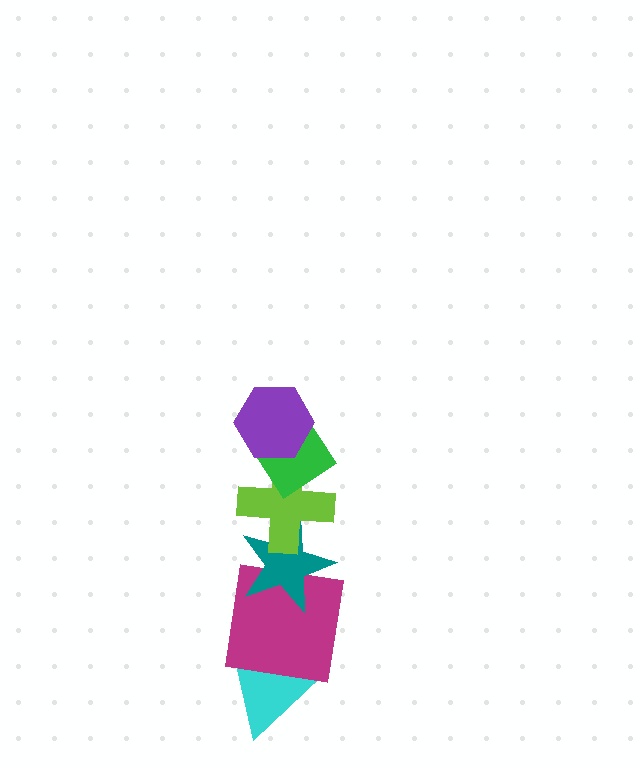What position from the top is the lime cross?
The lime cross is 3rd from the top.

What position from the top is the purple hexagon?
The purple hexagon is 1st from the top.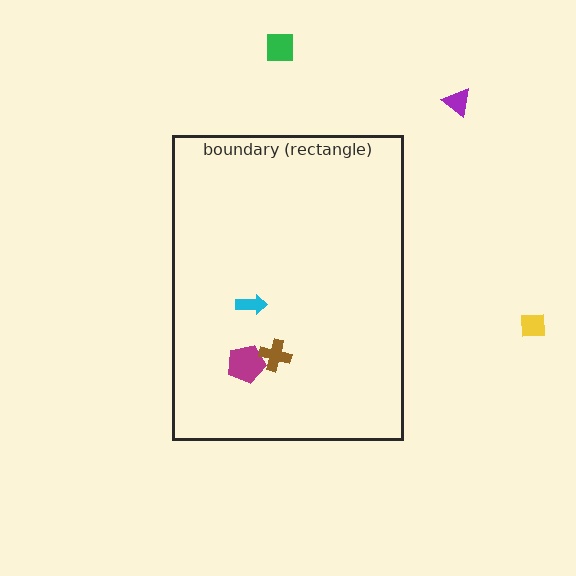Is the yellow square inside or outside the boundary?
Outside.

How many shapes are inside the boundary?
3 inside, 3 outside.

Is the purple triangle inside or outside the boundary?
Outside.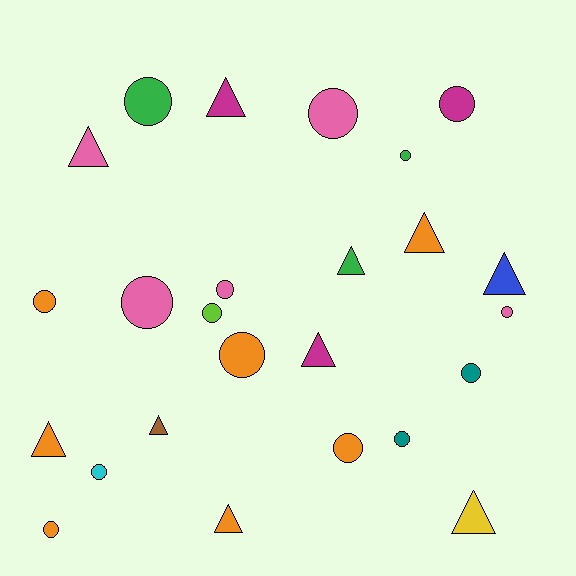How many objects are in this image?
There are 25 objects.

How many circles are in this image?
There are 15 circles.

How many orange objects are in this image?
There are 7 orange objects.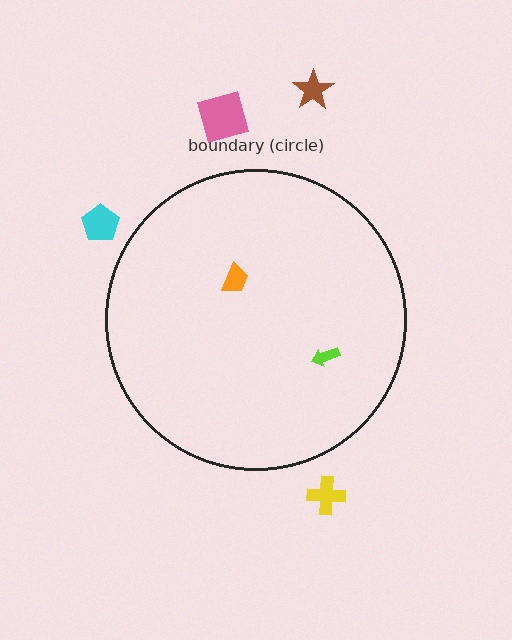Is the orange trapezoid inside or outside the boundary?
Inside.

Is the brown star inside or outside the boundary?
Outside.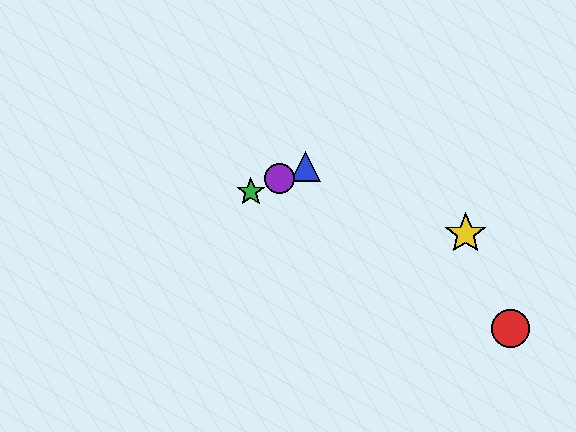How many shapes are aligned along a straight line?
3 shapes (the blue triangle, the green star, the purple circle) are aligned along a straight line.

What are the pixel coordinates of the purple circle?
The purple circle is at (279, 179).